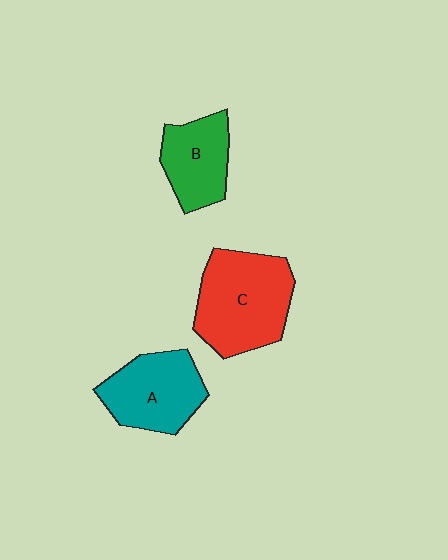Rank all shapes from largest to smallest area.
From largest to smallest: C (red), A (teal), B (green).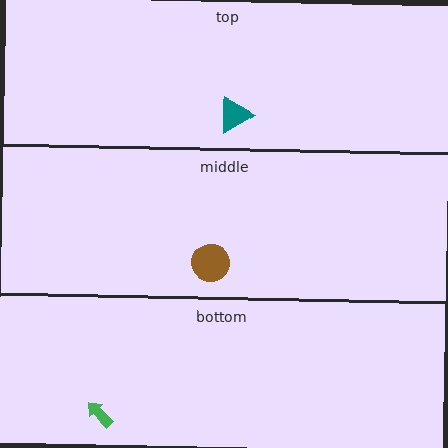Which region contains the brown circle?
The middle region.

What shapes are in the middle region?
The brown circle.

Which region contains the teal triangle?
The top region.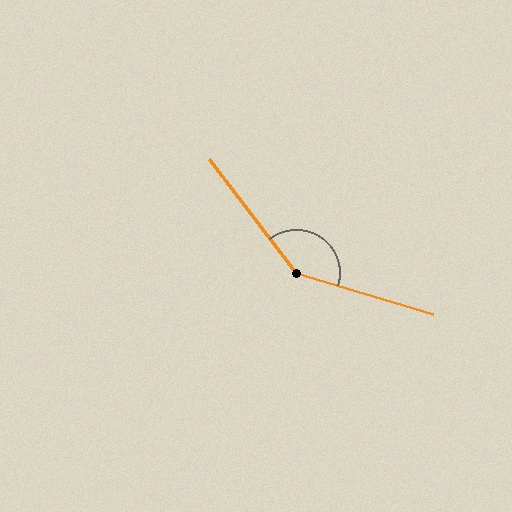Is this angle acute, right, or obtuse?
It is obtuse.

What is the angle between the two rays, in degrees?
Approximately 145 degrees.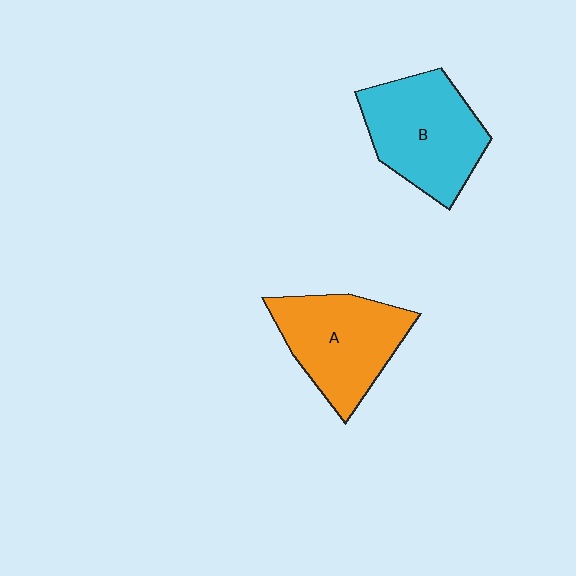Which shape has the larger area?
Shape B (cyan).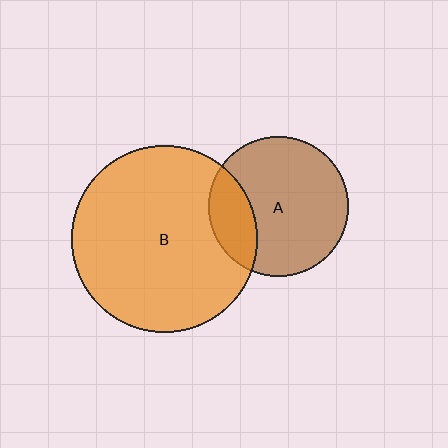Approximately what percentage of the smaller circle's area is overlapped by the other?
Approximately 20%.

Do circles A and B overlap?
Yes.